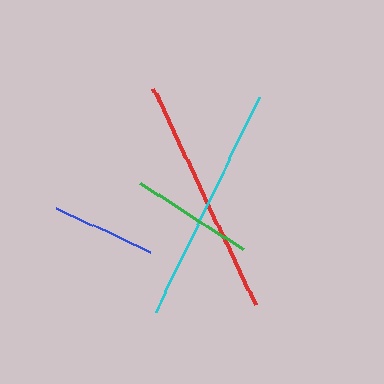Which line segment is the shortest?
The blue line is the shortest at approximately 103 pixels.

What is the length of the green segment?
The green segment is approximately 124 pixels long.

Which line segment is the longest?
The red line is the longest at approximately 240 pixels.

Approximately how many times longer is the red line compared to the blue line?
The red line is approximately 2.3 times the length of the blue line.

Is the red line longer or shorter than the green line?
The red line is longer than the green line.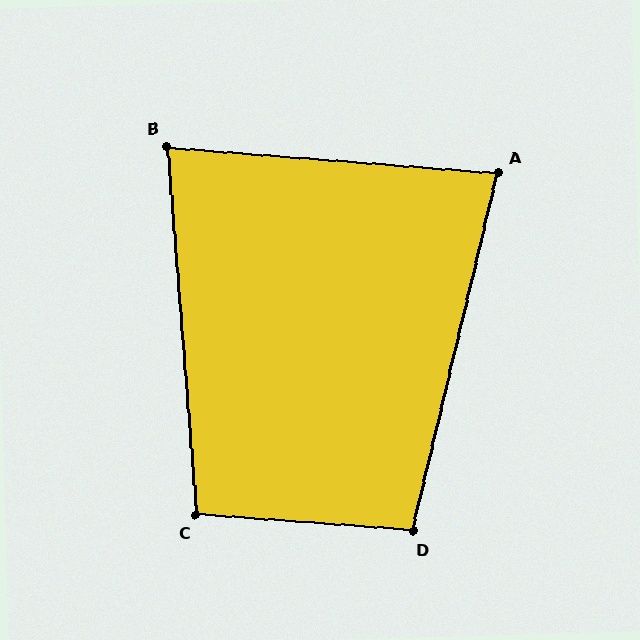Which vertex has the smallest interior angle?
B, at approximately 81 degrees.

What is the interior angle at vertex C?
Approximately 99 degrees (obtuse).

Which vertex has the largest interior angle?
D, at approximately 99 degrees.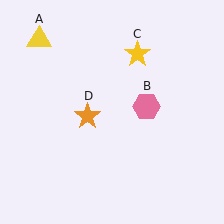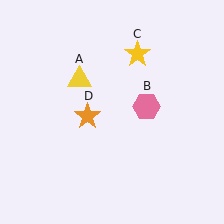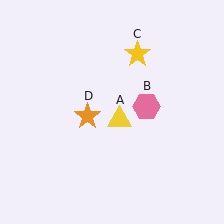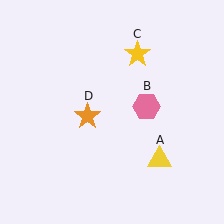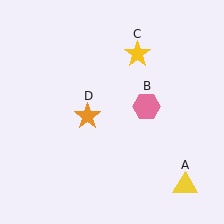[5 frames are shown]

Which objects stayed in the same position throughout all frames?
Pink hexagon (object B) and yellow star (object C) and orange star (object D) remained stationary.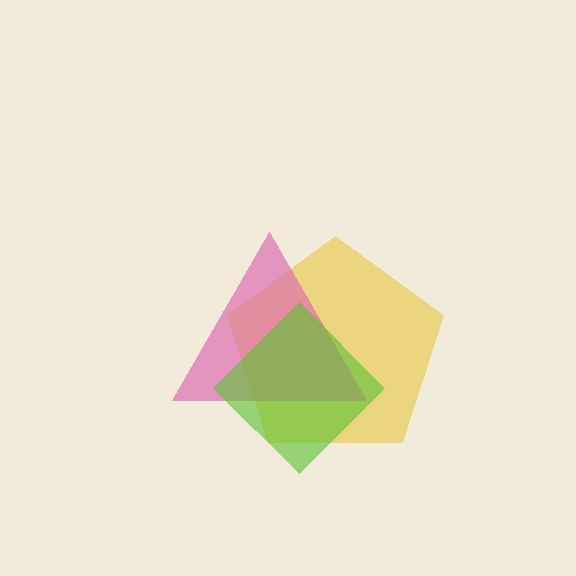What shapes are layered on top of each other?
The layered shapes are: a yellow pentagon, a pink triangle, a lime diamond.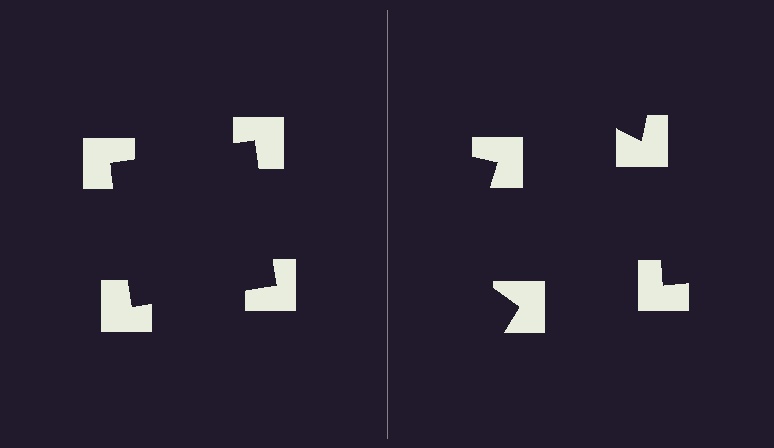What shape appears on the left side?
An illusory square.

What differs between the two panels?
The notched squares are positioned identically on both sides; only the wedge orientations differ. On the left they align to a square; on the right they are misaligned.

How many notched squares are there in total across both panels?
8 — 4 on each side.